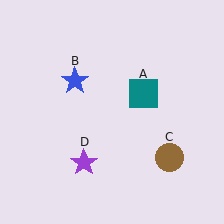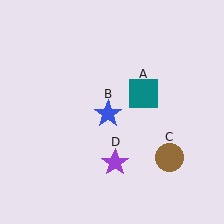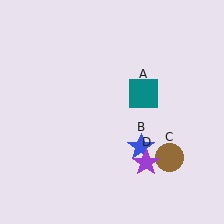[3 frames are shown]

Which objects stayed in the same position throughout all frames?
Teal square (object A) and brown circle (object C) remained stationary.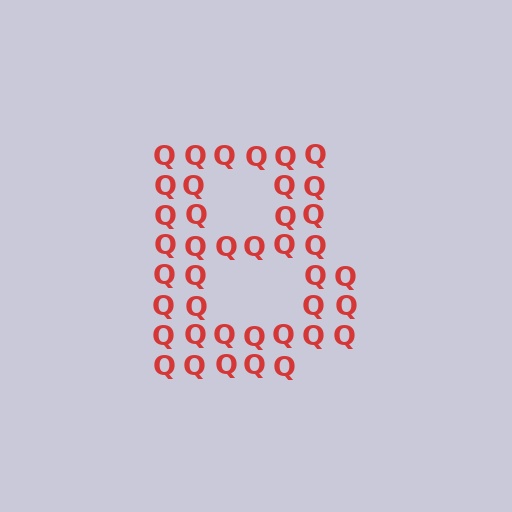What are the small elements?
The small elements are letter Q's.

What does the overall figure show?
The overall figure shows the letter B.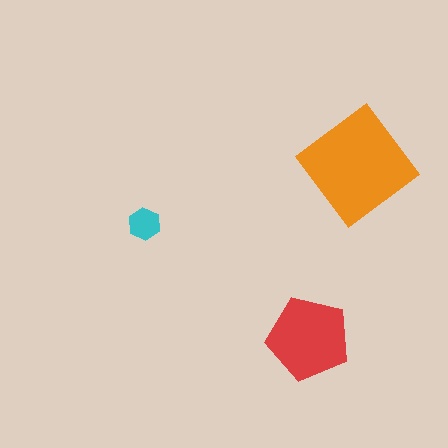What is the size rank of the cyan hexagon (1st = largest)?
3rd.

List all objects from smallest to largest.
The cyan hexagon, the red pentagon, the orange diamond.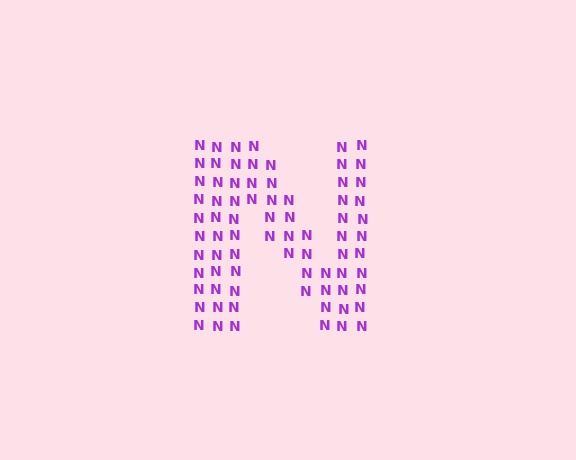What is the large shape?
The large shape is the letter N.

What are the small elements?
The small elements are letter N's.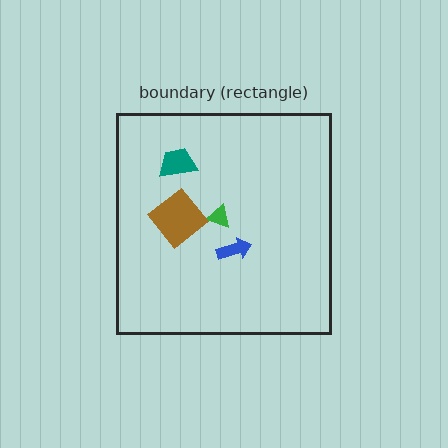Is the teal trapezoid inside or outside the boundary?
Inside.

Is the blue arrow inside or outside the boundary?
Inside.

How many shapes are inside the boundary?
4 inside, 0 outside.